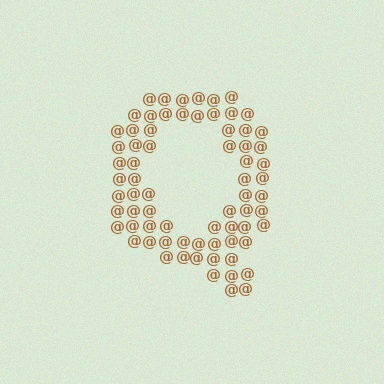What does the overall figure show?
The overall figure shows the letter Q.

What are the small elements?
The small elements are at signs.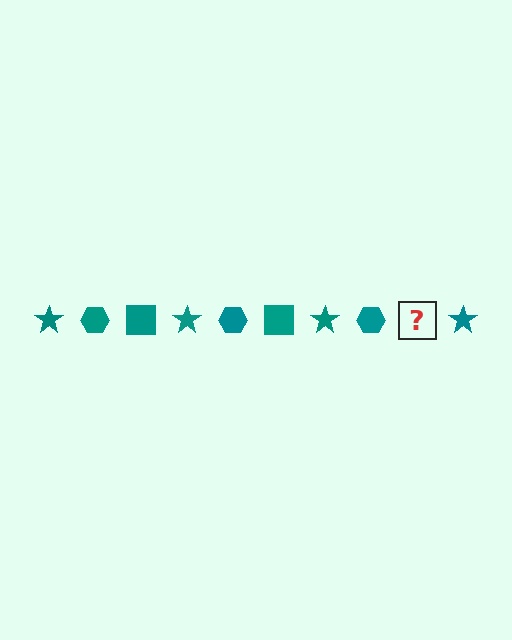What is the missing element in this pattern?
The missing element is a teal square.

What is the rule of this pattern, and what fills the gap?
The rule is that the pattern cycles through star, hexagon, square shapes in teal. The gap should be filled with a teal square.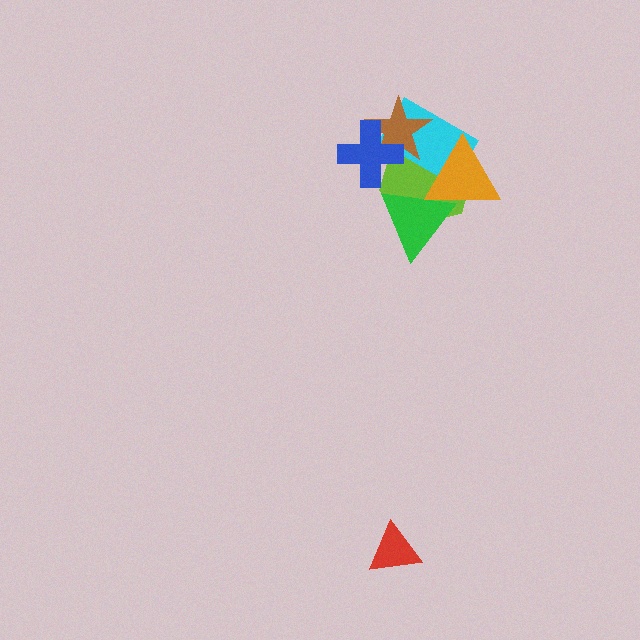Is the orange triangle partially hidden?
No, no other shape covers it.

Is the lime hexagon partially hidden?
Yes, it is partially covered by another shape.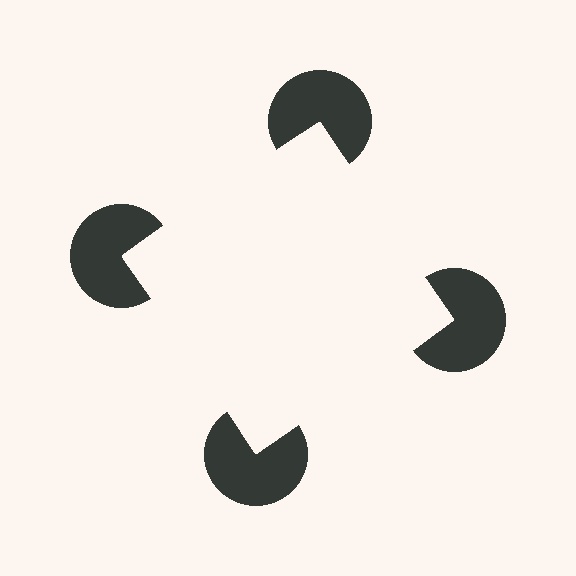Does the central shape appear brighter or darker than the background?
It typically appears slightly brighter than the background, even though no actual brightness change is drawn.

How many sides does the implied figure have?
4 sides.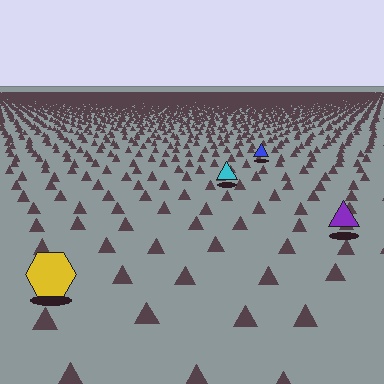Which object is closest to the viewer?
The yellow hexagon is closest. The texture marks near it are larger and more spread out.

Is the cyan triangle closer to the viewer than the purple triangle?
No. The purple triangle is closer — you can tell from the texture gradient: the ground texture is coarser near it.